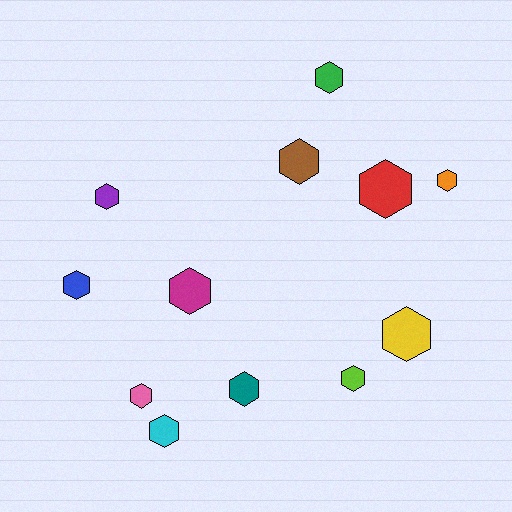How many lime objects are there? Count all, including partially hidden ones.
There is 1 lime object.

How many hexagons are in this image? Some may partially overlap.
There are 12 hexagons.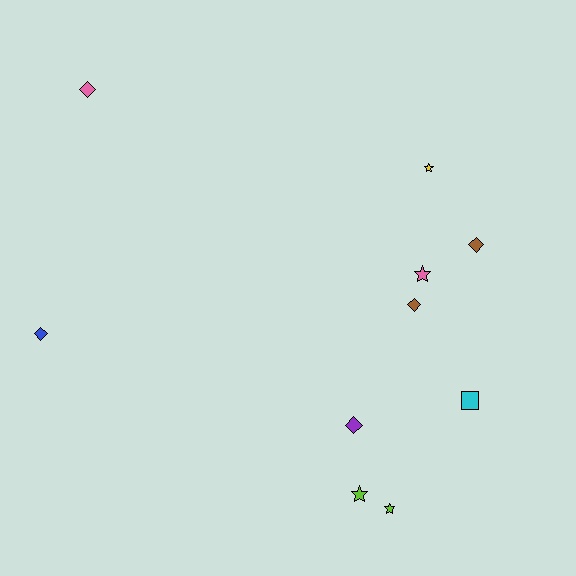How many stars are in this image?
There are 4 stars.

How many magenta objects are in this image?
There are no magenta objects.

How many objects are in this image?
There are 10 objects.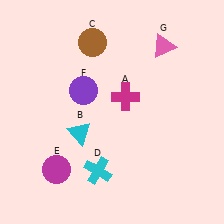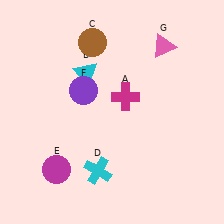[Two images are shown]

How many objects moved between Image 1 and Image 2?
1 object moved between the two images.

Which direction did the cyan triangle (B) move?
The cyan triangle (B) moved up.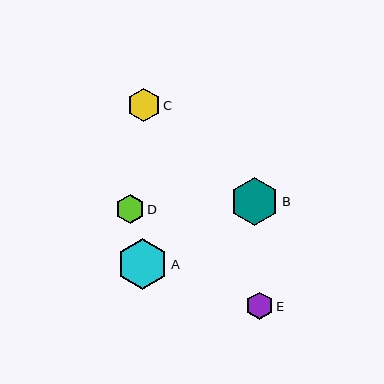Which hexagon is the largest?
Hexagon A is the largest with a size of approximately 51 pixels.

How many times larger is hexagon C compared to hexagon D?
Hexagon C is approximately 1.2 times the size of hexagon D.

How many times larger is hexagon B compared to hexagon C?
Hexagon B is approximately 1.5 times the size of hexagon C.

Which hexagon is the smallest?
Hexagon E is the smallest with a size of approximately 28 pixels.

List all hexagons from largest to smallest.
From largest to smallest: A, B, C, D, E.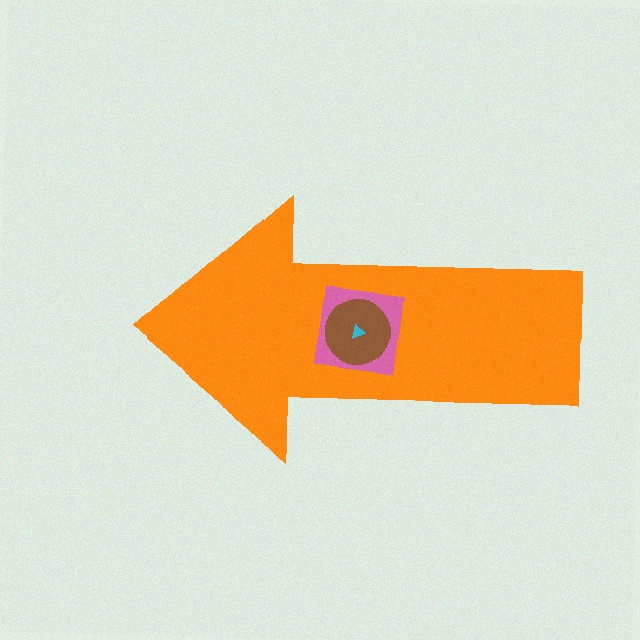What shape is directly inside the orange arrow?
The pink square.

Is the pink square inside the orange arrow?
Yes.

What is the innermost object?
The cyan triangle.